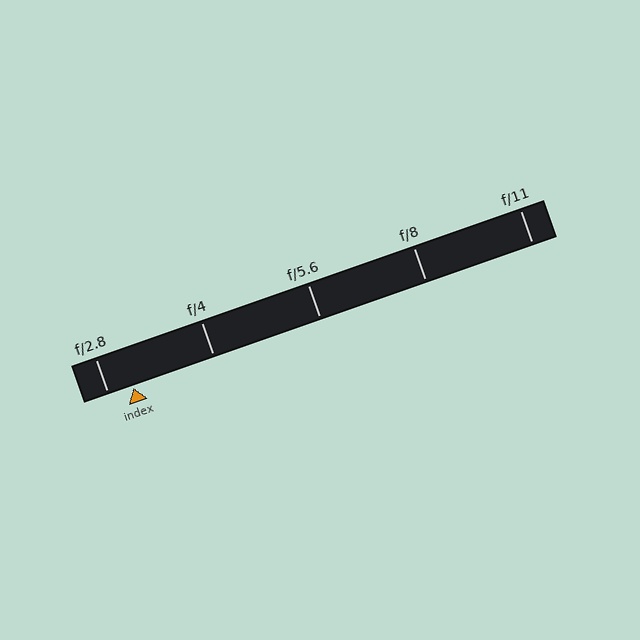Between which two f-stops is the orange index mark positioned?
The index mark is between f/2.8 and f/4.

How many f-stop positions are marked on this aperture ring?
There are 5 f-stop positions marked.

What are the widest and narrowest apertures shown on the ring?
The widest aperture shown is f/2.8 and the narrowest is f/11.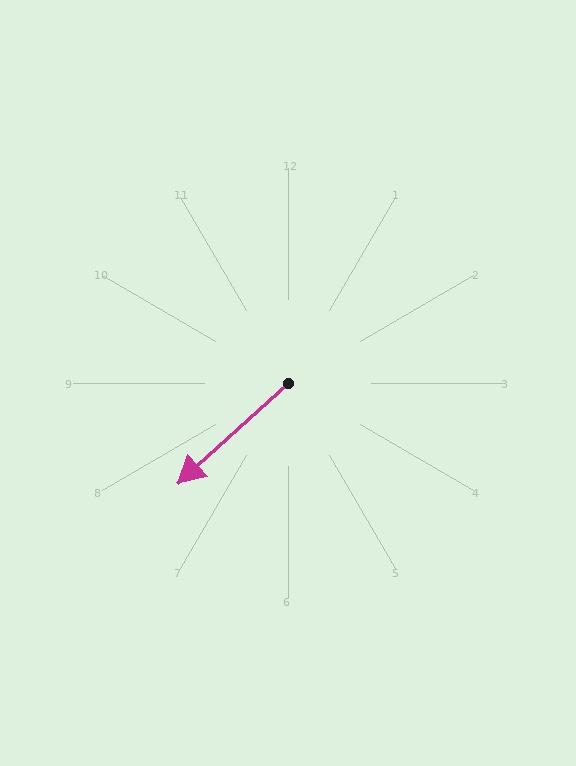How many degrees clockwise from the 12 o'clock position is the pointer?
Approximately 228 degrees.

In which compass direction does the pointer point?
Southwest.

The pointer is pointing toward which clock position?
Roughly 8 o'clock.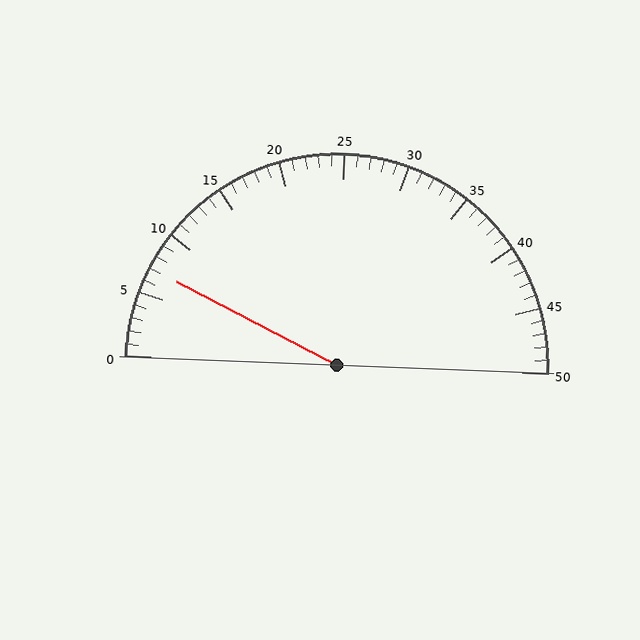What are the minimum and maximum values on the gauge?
The gauge ranges from 0 to 50.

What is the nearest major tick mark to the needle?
The nearest major tick mark is 5.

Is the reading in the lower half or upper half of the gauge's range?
The reading is in the lower half of the range (0 to 50).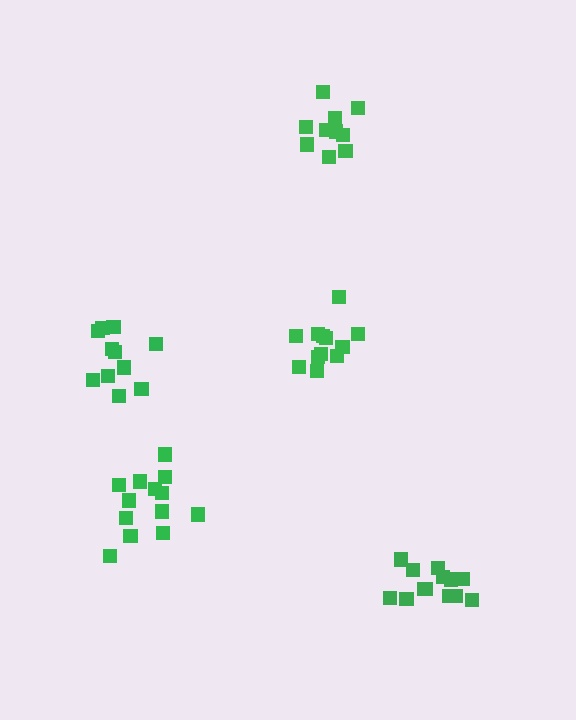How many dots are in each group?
Group 1: 10 dots, Group 2: 13 dots, Group 3: 12 dots, Group 4: 13 dots, Group 5: 11 dots (59 total).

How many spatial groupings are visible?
There are 5 spatial groupings.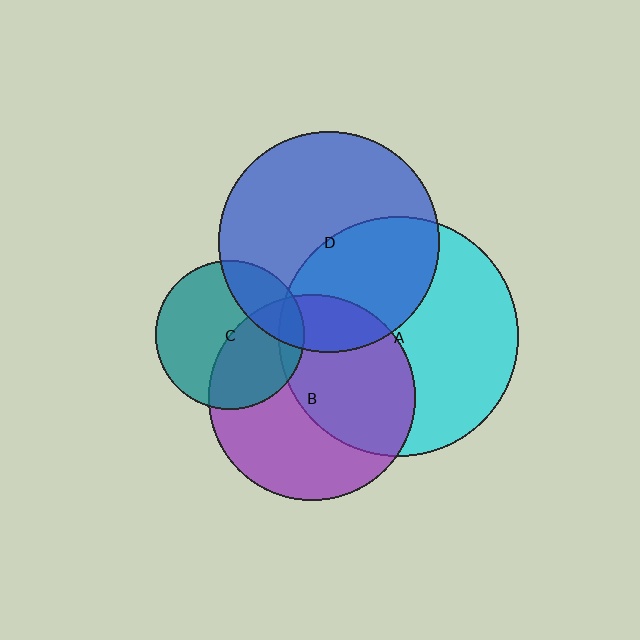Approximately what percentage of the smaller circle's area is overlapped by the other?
Approximately 25%.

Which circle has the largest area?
Circle A (cyan).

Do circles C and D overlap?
Yes.